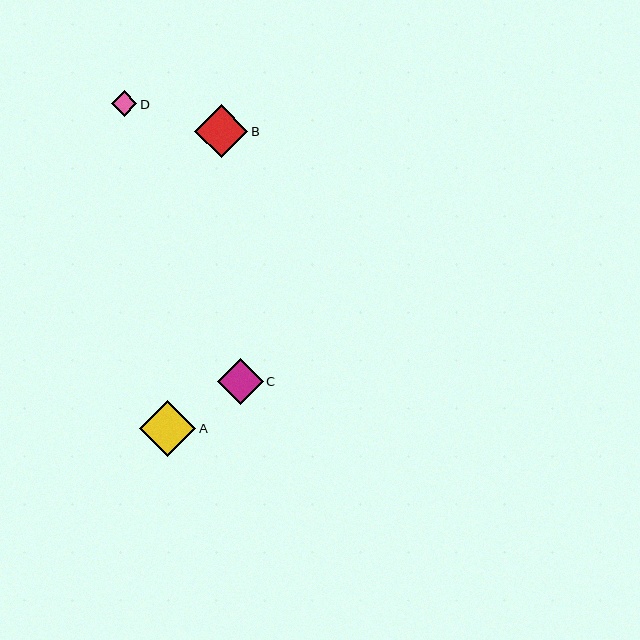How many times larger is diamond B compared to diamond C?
Diamond B is approximately 1.2 times the size of diamond C.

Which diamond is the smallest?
Diamond D is the smallest with a size of approximately 25 pixels.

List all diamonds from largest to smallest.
From largest to smallest: A, B, C, D.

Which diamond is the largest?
Diamond A is the largest with a size of approximately 56 pixels.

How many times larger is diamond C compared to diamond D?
Diamond C is approximately 1.8 times the size of diamond D.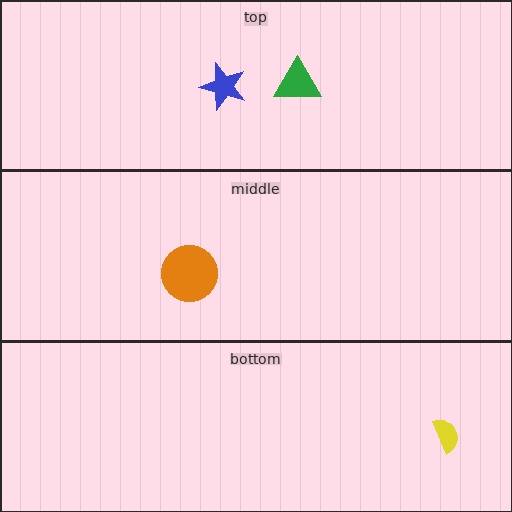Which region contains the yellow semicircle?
The bottom region.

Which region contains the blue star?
The top region.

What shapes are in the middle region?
The orange circle.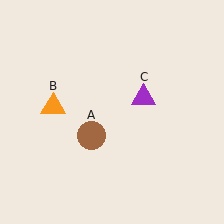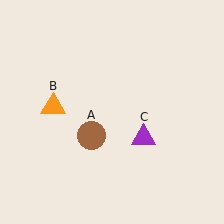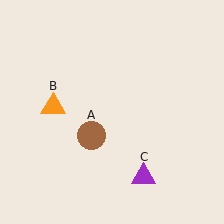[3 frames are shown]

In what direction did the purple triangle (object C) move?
The purple triangle (object C) moved down.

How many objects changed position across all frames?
1 object changed position: purple triangle (object C).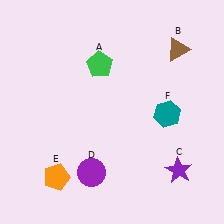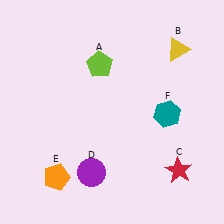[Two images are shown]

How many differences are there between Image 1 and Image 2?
There are 3 differences between the two images.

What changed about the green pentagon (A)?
In Image 1, A is green. In Image 2, it changed to lime.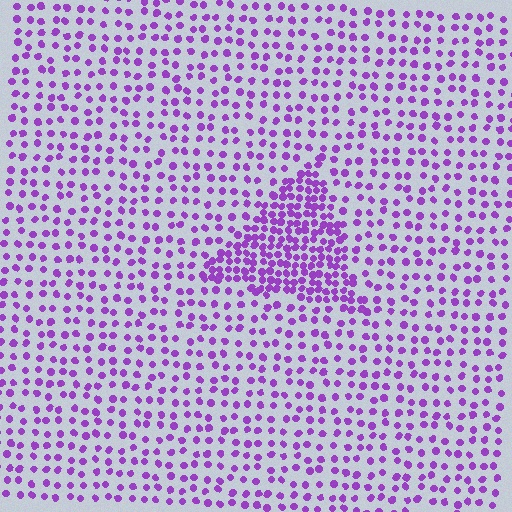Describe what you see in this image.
The image contains small purple elements arranged at two different densities. A triangle-shaped region is visible where the elements are more densely packed than the surrounding area.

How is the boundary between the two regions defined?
The boundary is defined by a change in element density (approximately 2.2x ratio). All elements are the same color, size, and shape.